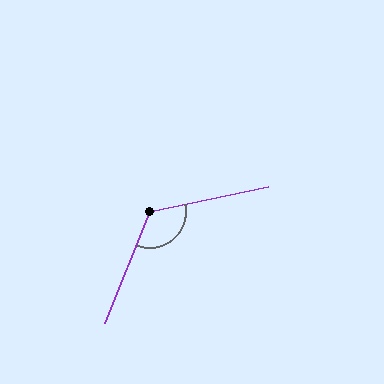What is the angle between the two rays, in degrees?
Approximately 124 degrees.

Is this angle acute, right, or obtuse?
It is obtuse.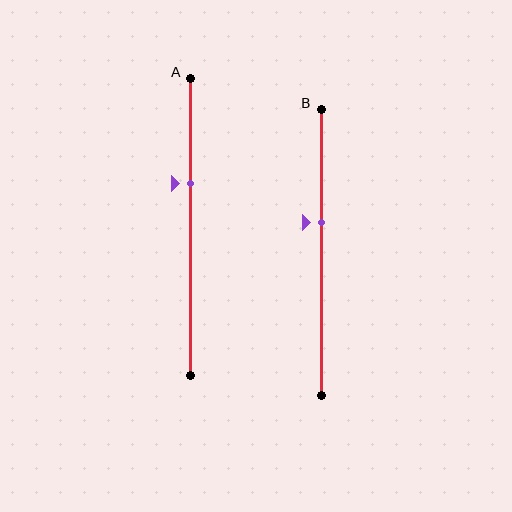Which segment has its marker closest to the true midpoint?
Segment B has its marker closest to the true midpoint.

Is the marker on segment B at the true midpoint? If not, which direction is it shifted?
No, the marker on segment B is shifted upward by about 10% of the segment length.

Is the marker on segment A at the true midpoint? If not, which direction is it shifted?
No, the marker on segment A is shifted upward by about 15% of the segment length.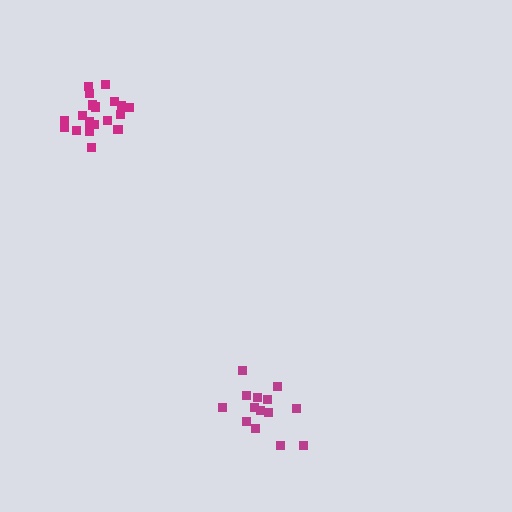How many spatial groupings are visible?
There are 2 spatial groupings.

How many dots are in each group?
Group 1: 20 dots, Group 2: 14 dots (34 total).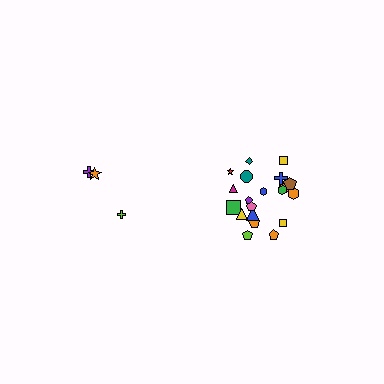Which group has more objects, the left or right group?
The right group.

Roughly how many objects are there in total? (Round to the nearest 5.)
Roughly 25 objects in total.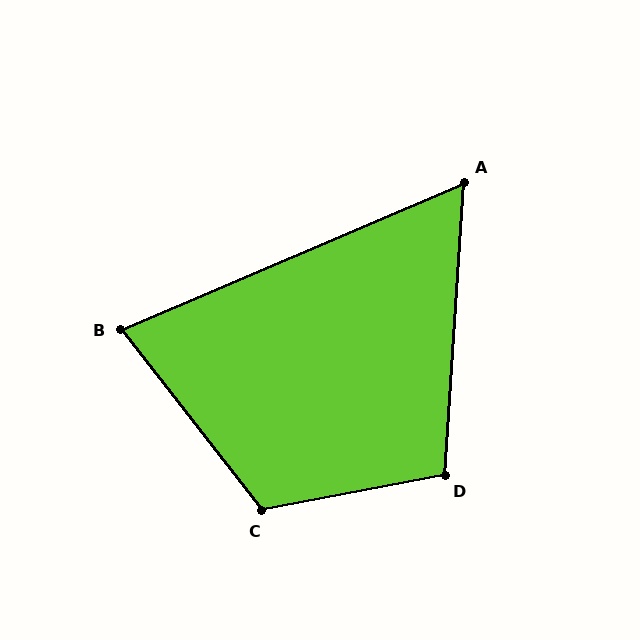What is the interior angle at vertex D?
Approximately 105 degrees (obtuse).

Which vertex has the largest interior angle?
C, at approximately 117 degrees.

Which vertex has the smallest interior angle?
A, at approximately 63 degrees.